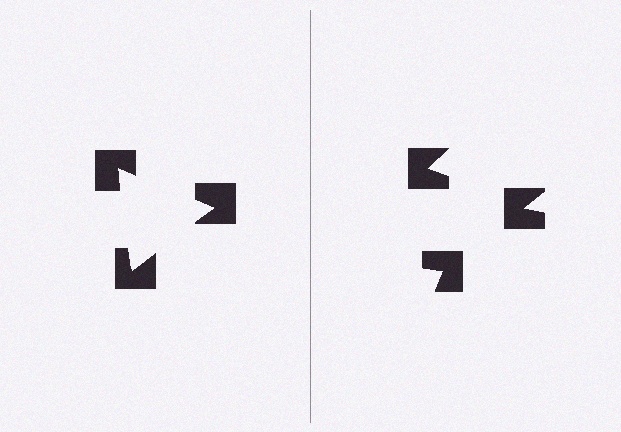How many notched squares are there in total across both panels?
6 — 3 on each side.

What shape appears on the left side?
An illusory triangle.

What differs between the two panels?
The notched squares are positioned identically on both sides; only the wedge orientations differ. On the left they align to a triangle; on the right they are misaligned.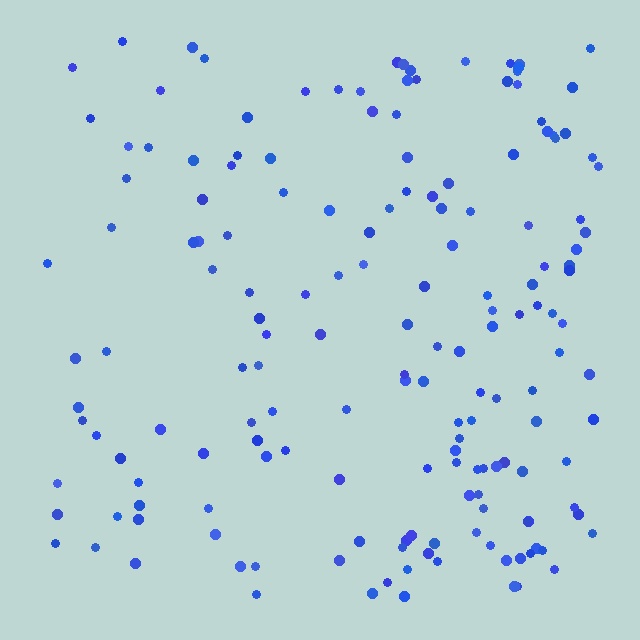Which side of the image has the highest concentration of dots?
The right.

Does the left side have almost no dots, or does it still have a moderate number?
Still a moderate number, just noticeably fewer than the right.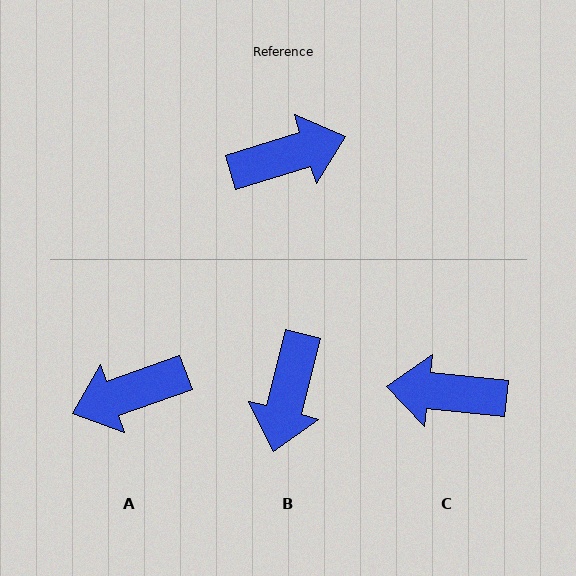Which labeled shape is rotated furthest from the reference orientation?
A, about 177 degrees away.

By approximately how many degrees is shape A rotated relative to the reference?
Approximately 177 degrees clockwise.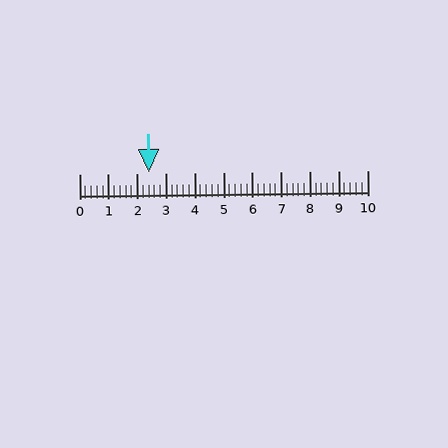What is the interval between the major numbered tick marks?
The major tick marks are spaced 1 units apart.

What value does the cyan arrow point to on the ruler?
The cyan arrow points to approximately 2.4.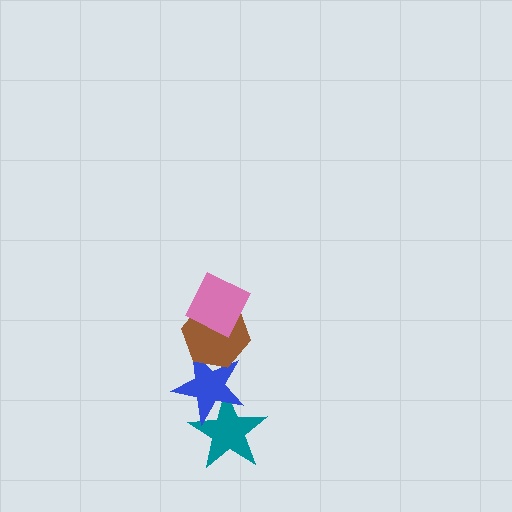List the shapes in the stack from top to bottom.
From top to bottom: the pink diamond, the brown hexagon, the blue star, the teal star.